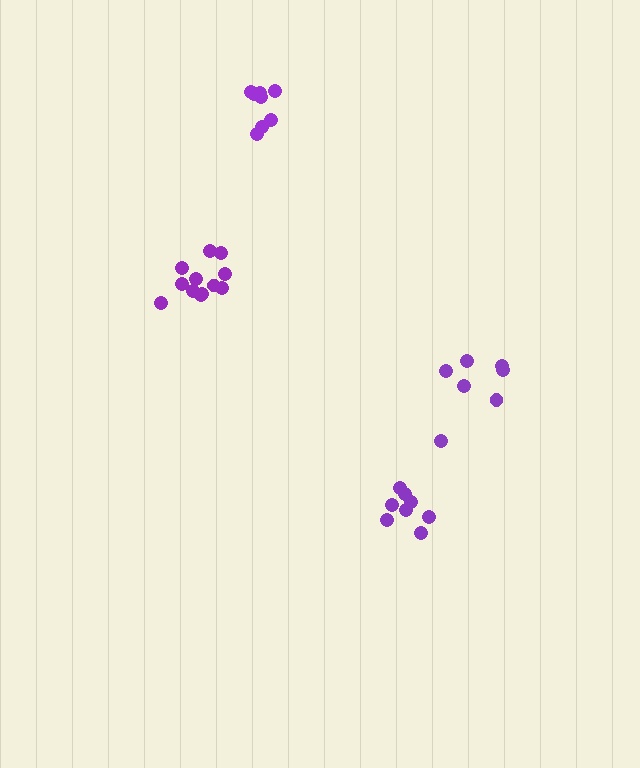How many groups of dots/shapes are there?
There are 4 groups.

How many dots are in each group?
Group 1: 8 dots, Group 2: 7 dots, Group 3: 8 dots, Group 4: 12 dots (35 total).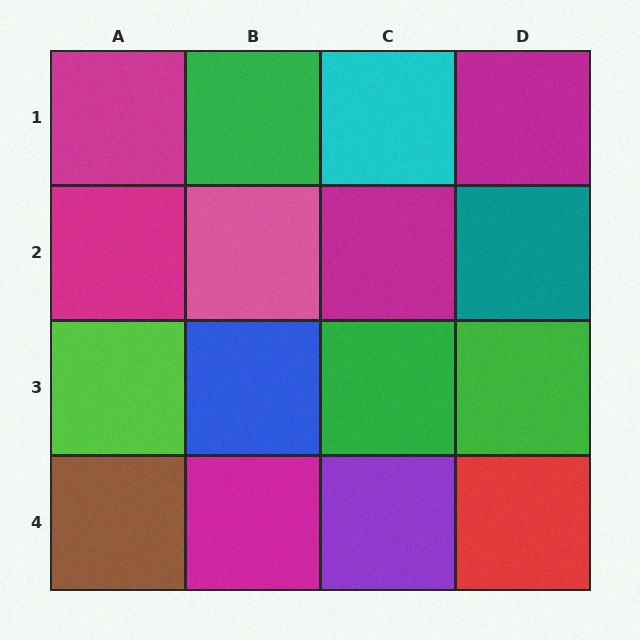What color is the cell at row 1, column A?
Magenta.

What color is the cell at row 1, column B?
Green.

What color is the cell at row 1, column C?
Cyan.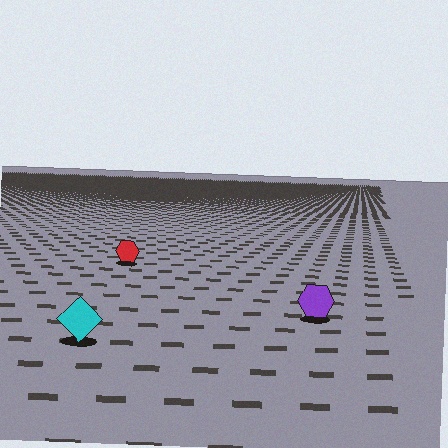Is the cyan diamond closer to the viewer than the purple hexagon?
Yes. The cyan diamond is closer — you can tell from the texture gradient: the ground texture is coarser near it.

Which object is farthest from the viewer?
The red hexagon is farthest from the viewer. It appears smaller and the ground texture around it is denser.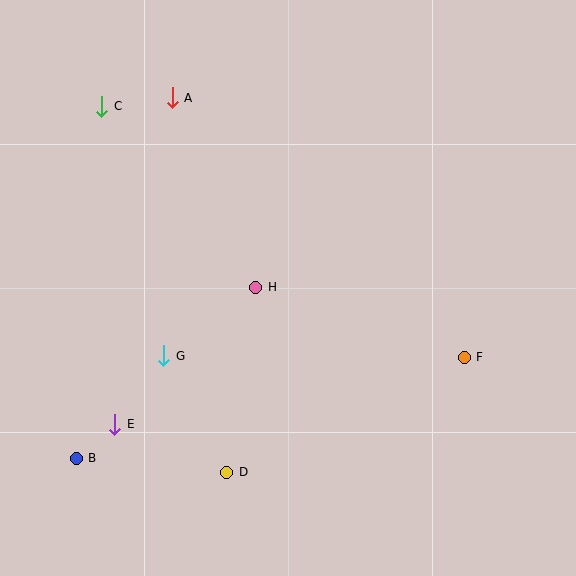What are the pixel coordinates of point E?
Point E is at (115, 424).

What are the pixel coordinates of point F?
Point F is at (464, 357).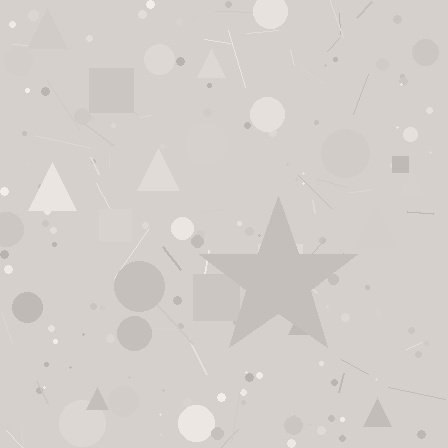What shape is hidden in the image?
A star is hidden in the image.